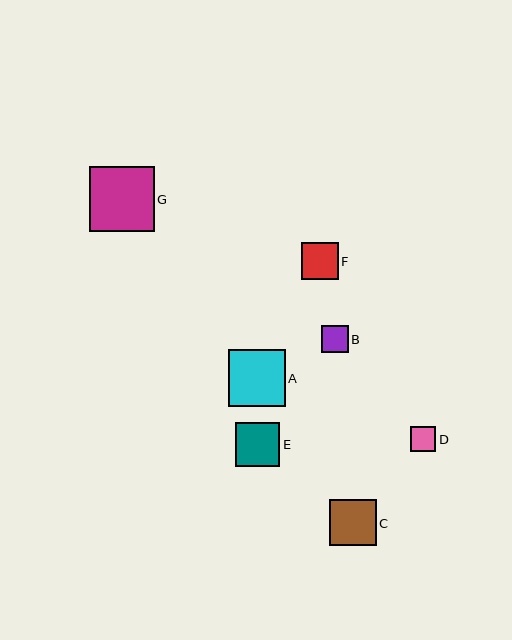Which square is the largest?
Square G is the largest with a size of approximately 65 pixels.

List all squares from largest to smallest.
From largest to smallest: G, A, C, E, F, B, D.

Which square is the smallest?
Square D is the smallest with a size of approximately 26 pixels.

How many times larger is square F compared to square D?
Square F is approximately 1.4 times the size of square D.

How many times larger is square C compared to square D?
Square C is approximately 1.8 times the size of square D.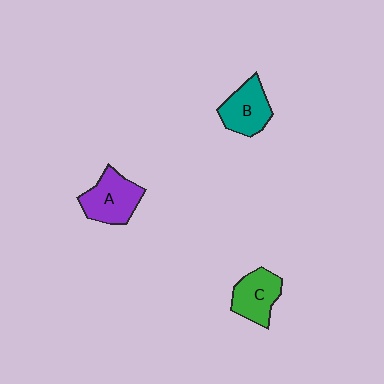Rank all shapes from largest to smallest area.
From largest to smallest: A (purple), B (teal), C (green).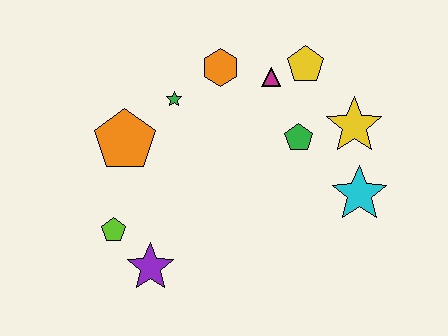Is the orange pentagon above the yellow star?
No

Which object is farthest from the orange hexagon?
The purple star is farthest from the orange hexagon.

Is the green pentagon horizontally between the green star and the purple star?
No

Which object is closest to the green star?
The orange hexagon is closest to the green star.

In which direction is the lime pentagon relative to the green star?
The lime pentagon is below the green star.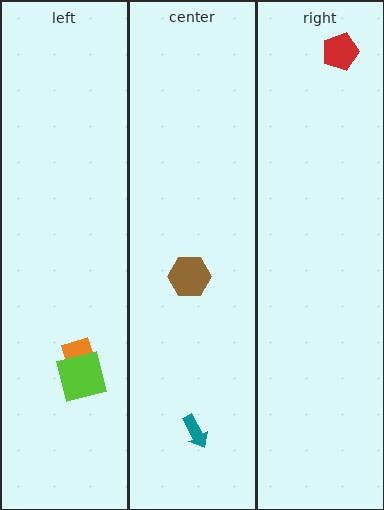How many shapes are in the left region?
2.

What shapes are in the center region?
The teal arrow, the brown hexagon.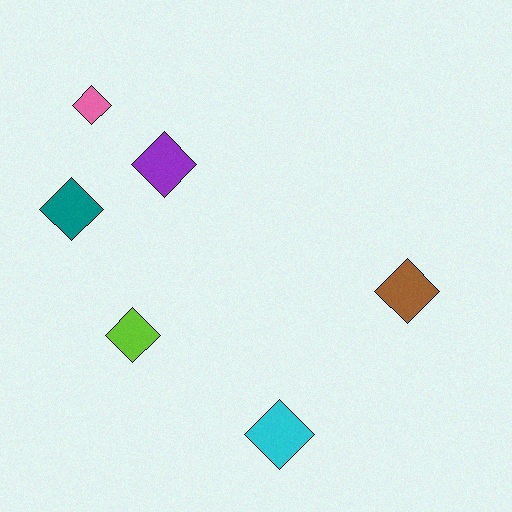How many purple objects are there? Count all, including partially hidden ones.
There is 1 purple object.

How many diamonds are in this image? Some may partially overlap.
There are 6 diamonds.